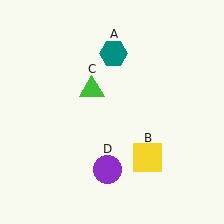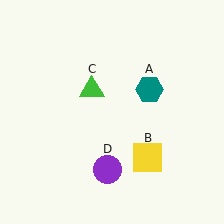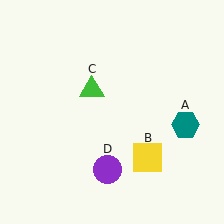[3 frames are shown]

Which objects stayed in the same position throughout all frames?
Yellow square (object B) and green triangle (object C) and purple circle (object D) remained stationary.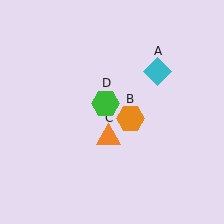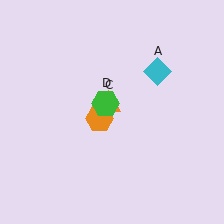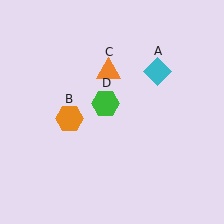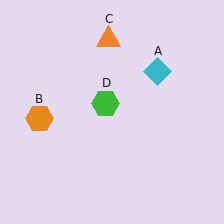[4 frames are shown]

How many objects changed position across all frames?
2 objects changed position: orange hexagon (object B), orange triangle (object C).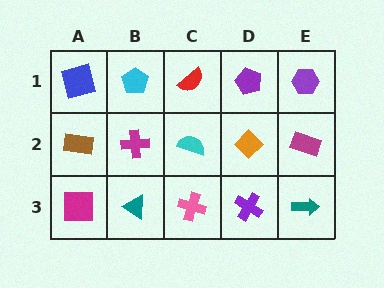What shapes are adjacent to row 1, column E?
A magenta rectangle (row 2, column E), a purple pentagon (row 1, column D).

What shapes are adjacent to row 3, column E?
A magenta rectangle (row 2, column E), a purple cross (row 3, column D).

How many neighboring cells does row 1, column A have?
2.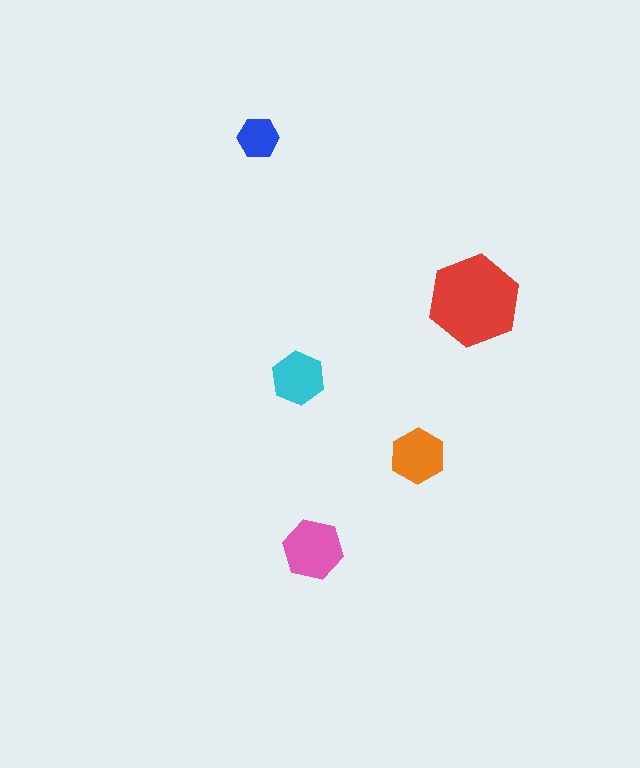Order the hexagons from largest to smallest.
the red one, the pink one, the orange one, the cyan one, the blue one.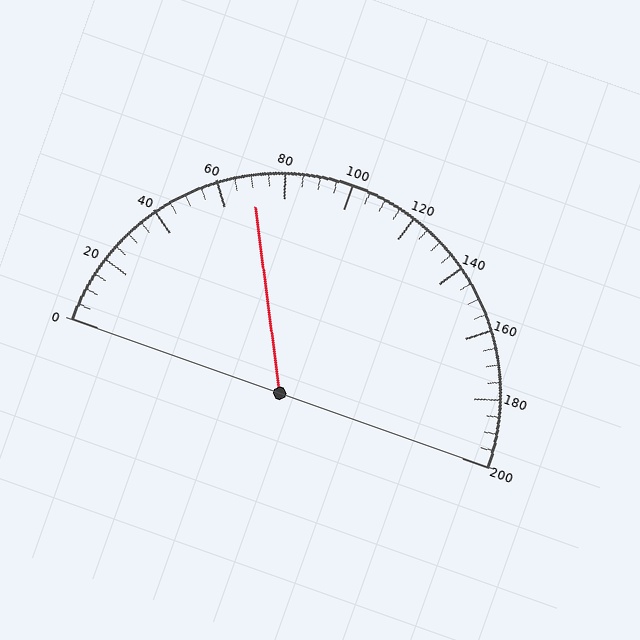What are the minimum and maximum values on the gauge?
The gauge ranges from 0 to 200.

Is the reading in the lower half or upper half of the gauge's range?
The reading is in the lower half of the range (0 to 200).